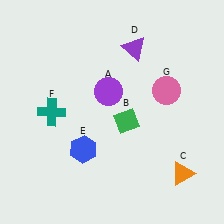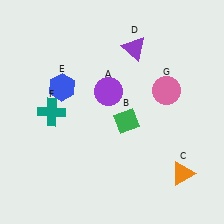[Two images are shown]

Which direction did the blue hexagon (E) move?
The blue hexagon (E) moved up.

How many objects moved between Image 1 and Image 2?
1 object moved between the two images.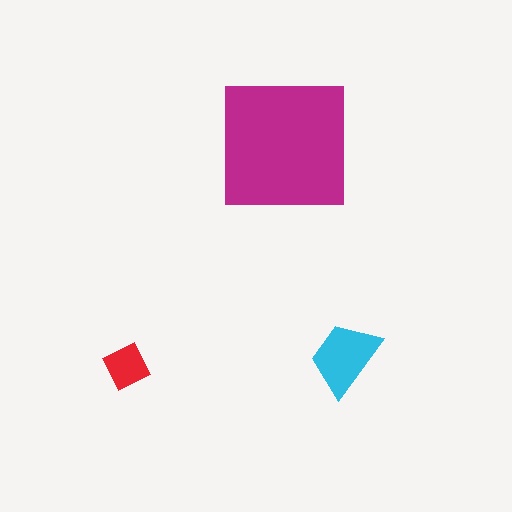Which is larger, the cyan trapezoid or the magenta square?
The magenta square.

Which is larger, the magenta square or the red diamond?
The magenta square.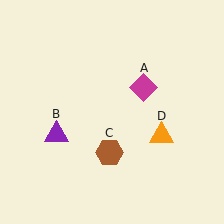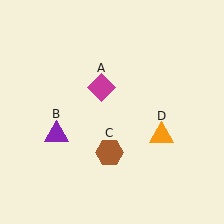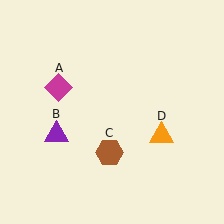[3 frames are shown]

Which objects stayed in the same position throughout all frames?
Purple triangle (object B) and brown hexagon (object C) and orange triangle (object D) remained stationary.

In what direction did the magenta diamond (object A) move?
The magenta diamond (object A) moved left.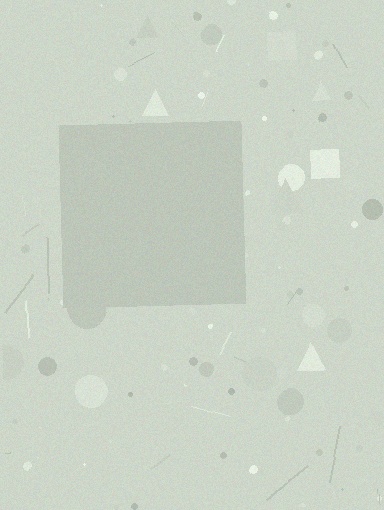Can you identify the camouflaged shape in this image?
The camouflaged shape is a square.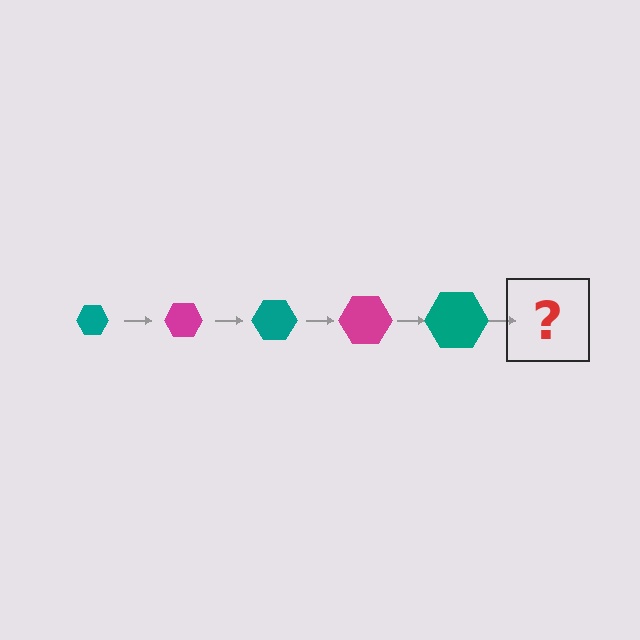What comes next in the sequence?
The next element should be a magenta hexagon, larger than the previous one.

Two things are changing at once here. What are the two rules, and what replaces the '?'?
The two rules are that the hexagon grows larger each step and the color cycles through teal and magenta. The '?' should be a magenta hexagon, larger than the previous one.